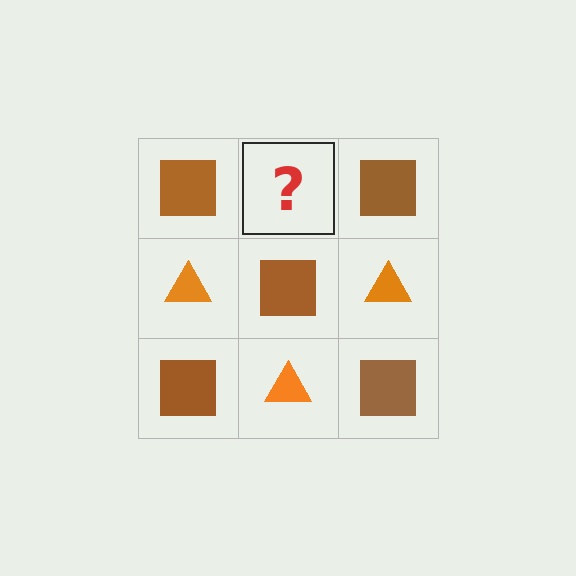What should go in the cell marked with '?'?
The missing cell should contain an orange triangle.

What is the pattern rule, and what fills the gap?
The rule is that it alternates brown square and orange triangle in a checkerboard pattern. The gap should be filled with an orange triangle.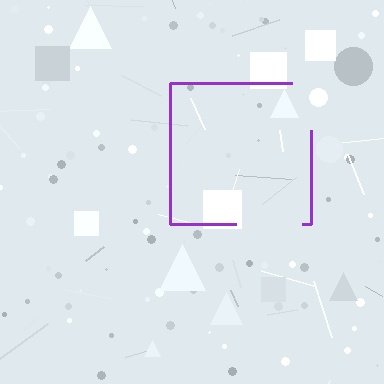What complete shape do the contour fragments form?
The contour fragments form a square.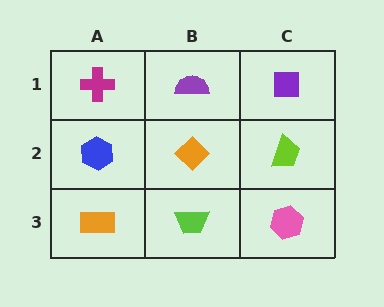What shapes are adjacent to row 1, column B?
An orange diamond (row 2, column B), a magenta cross (row 1, column A), a purple square (row 1, column C).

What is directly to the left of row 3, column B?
An orange rectangle.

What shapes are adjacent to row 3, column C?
A lime trapezoid (row 2, column C), a lime trapezoid (row 3, column B).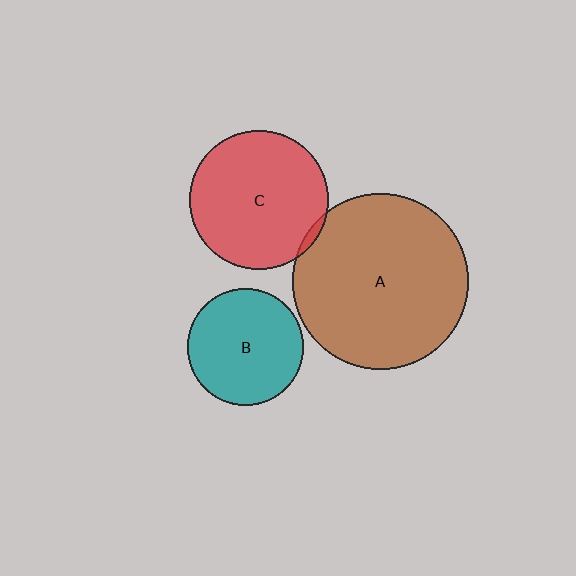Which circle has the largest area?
Circle A (brown).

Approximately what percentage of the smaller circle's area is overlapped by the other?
Approximately 5%.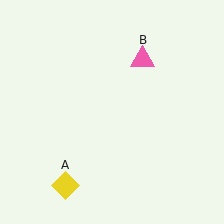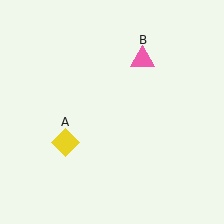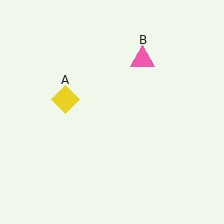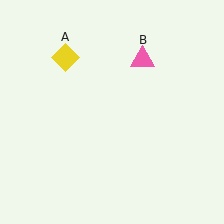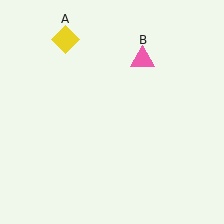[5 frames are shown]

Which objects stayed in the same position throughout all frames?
Pink triangle (object B) remained stationary.